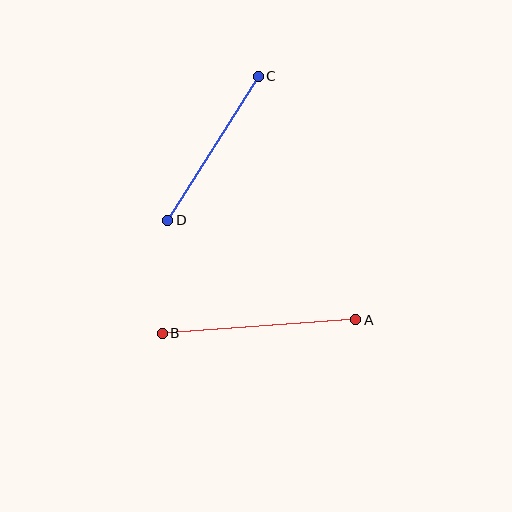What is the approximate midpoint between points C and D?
The midpoint is at approximately (213, 148) pixels.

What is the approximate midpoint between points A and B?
The midpoint is at approximately (259, 326) pixels.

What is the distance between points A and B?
The distance is approximately 194 pixels.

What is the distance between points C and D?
The distance is approximately 170 pixels.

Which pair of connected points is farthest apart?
Points A and B are farthest apart.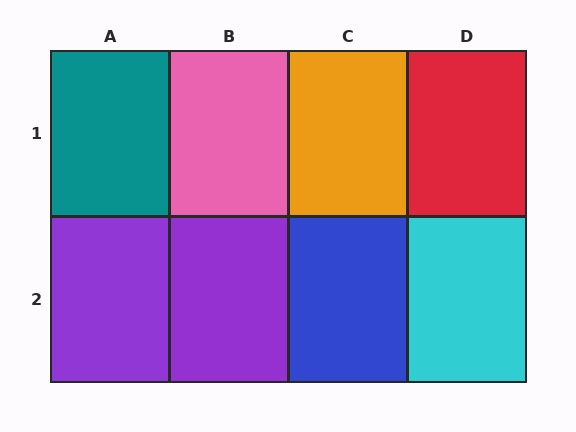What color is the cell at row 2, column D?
Cyan.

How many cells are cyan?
1 cell is cyan.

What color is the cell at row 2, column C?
Blue.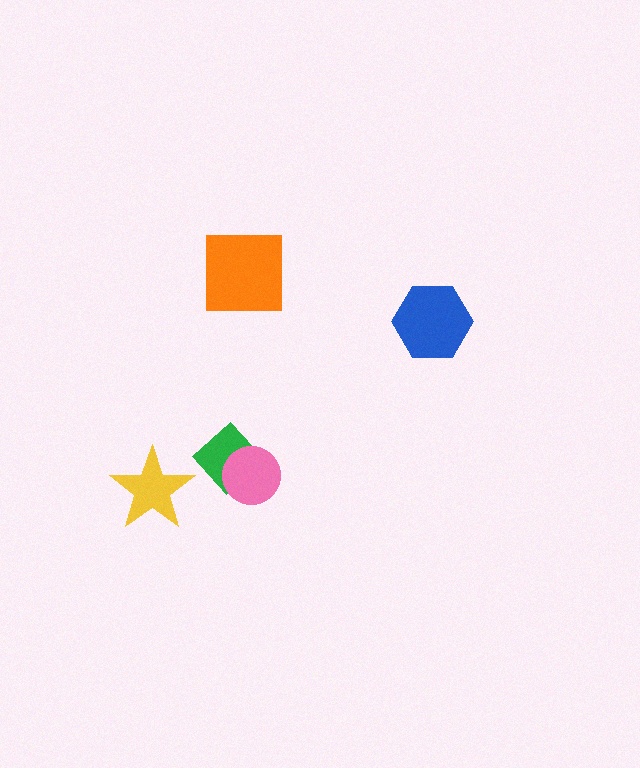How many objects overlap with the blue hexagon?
0 objects overlap with the blue hexagon.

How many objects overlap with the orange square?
0 objects overlap with the orange square.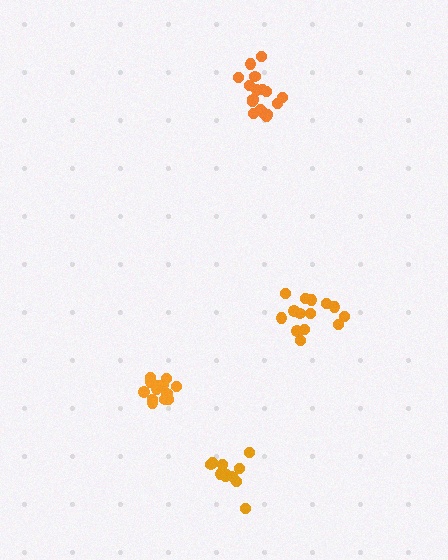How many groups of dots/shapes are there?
There are 4 groups.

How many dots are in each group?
Group 1: 14 dots, Group 2: 17 dots, Group 3: 12 dots, Group 4: 14 dots (57 total).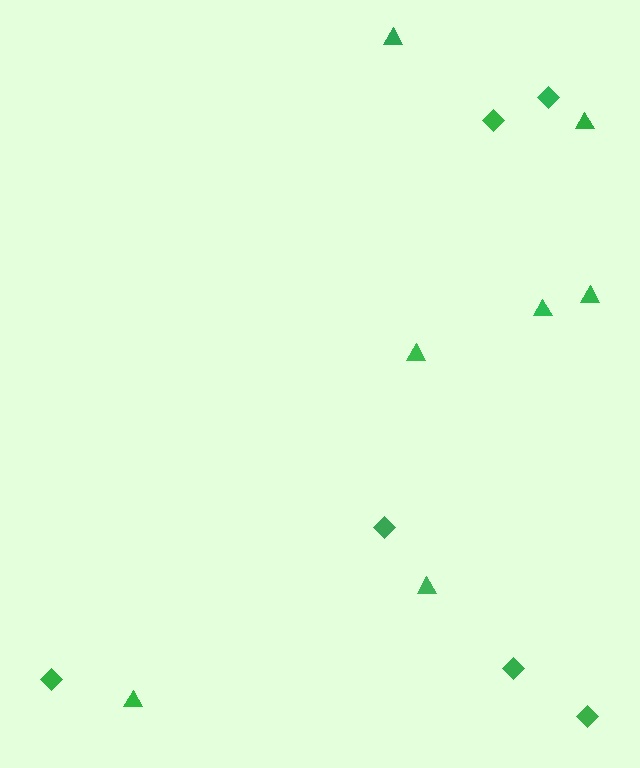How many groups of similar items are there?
There are 2 groups: one group of diamonds (6) and one group of triangles (7).